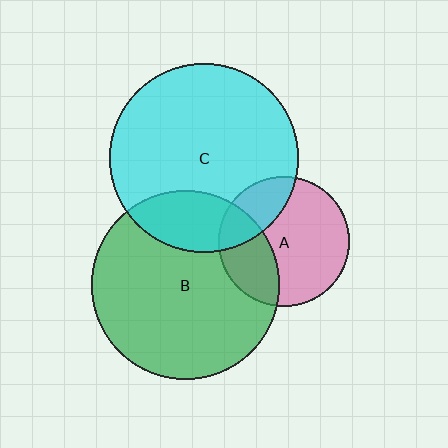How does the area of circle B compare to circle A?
Approximately 2.1 times.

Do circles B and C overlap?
Yes.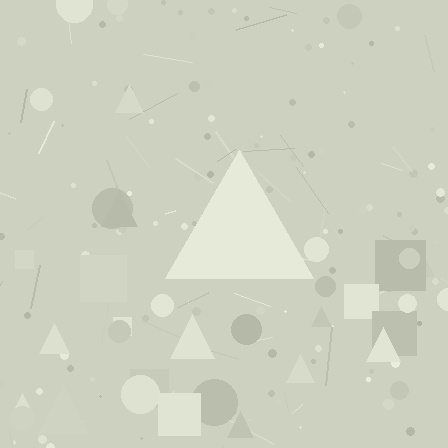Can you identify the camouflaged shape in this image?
The camouflaged shape is a triangle.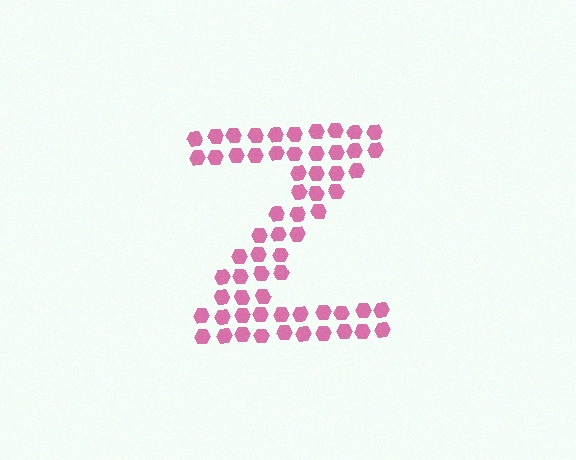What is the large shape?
The large shape is the letter Z.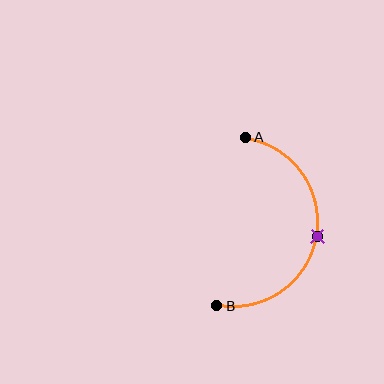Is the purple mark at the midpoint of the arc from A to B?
Yes. The purple mark lies on the arc at equal arc-length from both A and B — it is the arc midpoint.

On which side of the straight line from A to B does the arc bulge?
The arc bulges to the right of the straight line connecting A and B.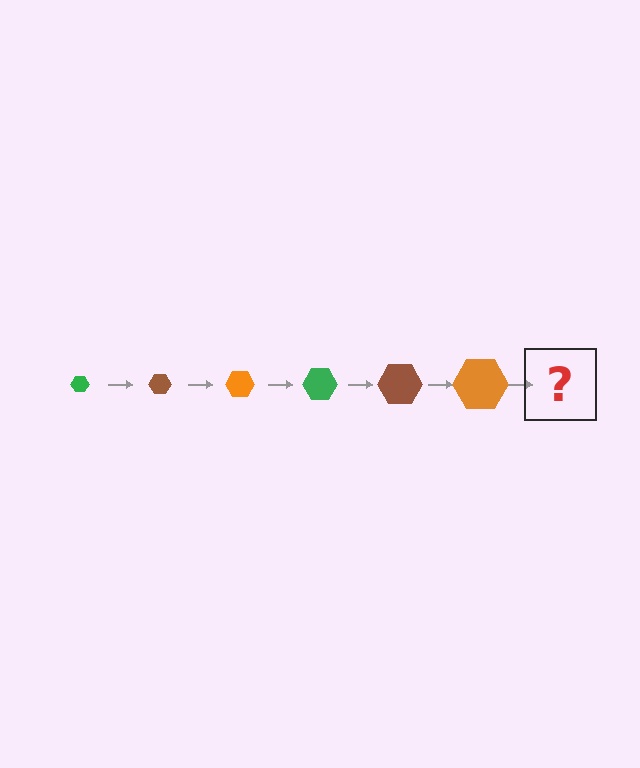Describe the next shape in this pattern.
It should be a green hexagon, larger than the previous one.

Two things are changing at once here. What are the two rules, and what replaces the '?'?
The two rules are that the hexagon grows larger each step and the color cycles through green, brown, and orange. The '?' should be a green hexagon, larger than the previous one.